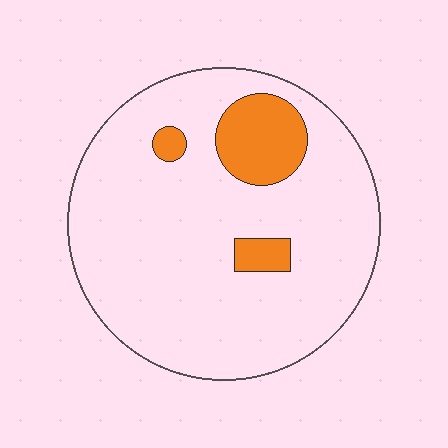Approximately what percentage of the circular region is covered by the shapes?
Approximately 15%.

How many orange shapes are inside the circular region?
3.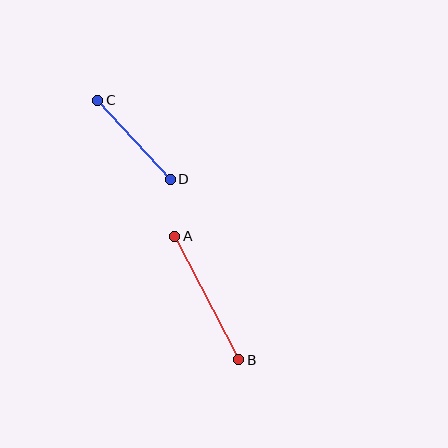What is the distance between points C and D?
The distance is approximately 107 pixels.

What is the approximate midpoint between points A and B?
The midpoint is at approximately (207, 298) pixels.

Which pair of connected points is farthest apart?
Points A and B are farthest apart.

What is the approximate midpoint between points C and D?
The midpoint is at approximately (134, 140) pixels.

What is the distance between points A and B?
The distance is approximately 139 pixels.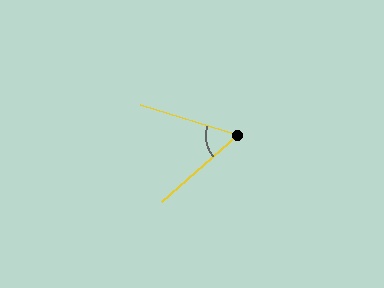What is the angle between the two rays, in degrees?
Approximately 58 degrees.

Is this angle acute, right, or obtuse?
It is acute.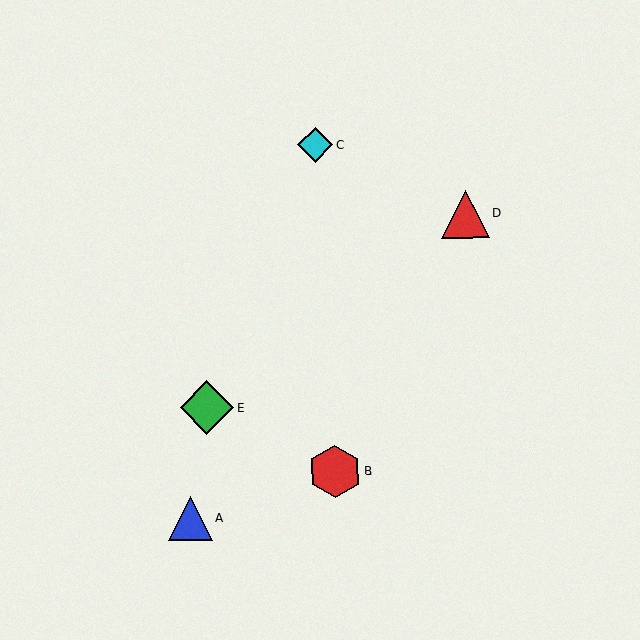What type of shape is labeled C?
Shape C is a cyan diamond.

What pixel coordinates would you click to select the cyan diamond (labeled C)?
Click at (315, 145) to select the cyan diamond C.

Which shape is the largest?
The green diamond (labeled E) is the largest.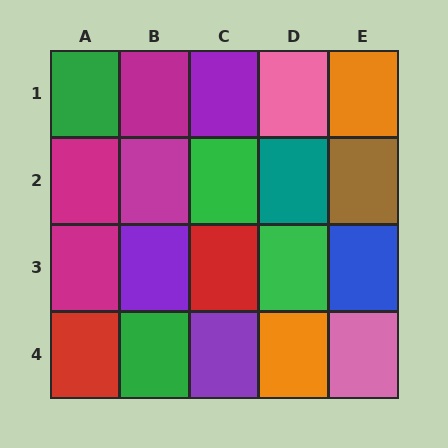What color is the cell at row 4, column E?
Pink.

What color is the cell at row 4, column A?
Red.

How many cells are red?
2 cells are red.